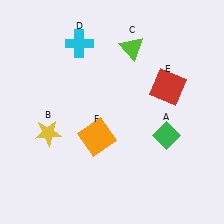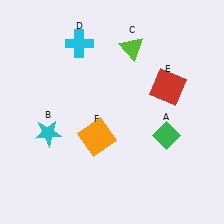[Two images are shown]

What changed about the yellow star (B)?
In Image 1, B is yellow. In Image 2, it changed to cyan.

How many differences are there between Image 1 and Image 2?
There is 1 difference between the two images.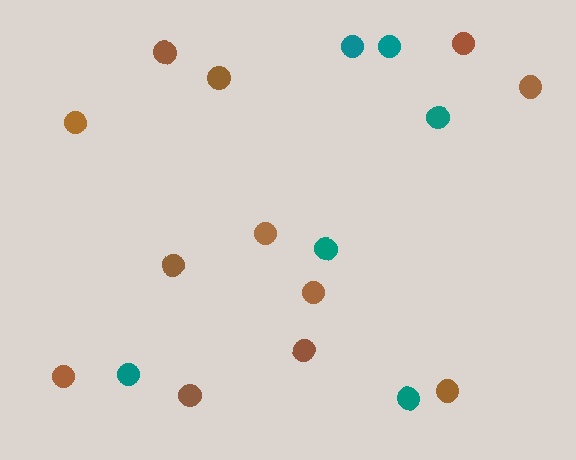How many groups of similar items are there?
There are 2 groups: one group of brown circles (12) and one group of teal circles (6).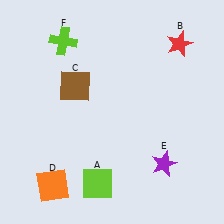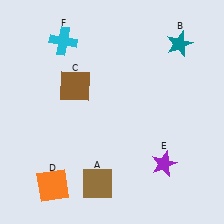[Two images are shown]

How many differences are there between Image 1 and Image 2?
There are 3 differences between the two images.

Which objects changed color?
A changed from lime to brown. B changed from red to teal. F changed from lime to cyan.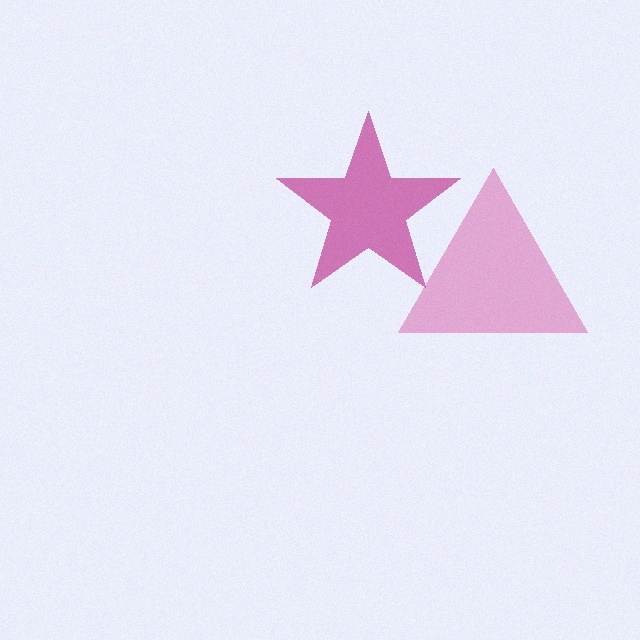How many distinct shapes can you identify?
There are 2 distinct shapes: a pink triangle, a magenta star.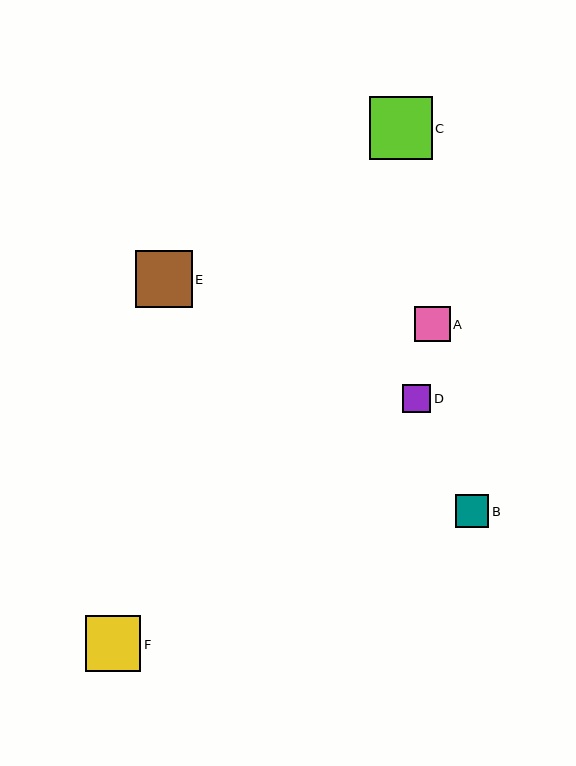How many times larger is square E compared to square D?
Square E is approximately 2.0 times the size of square D.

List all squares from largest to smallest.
From largest to smallest: C, E, F, A, B, D.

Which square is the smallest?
Square D is the smallest with a size of approximately 29 pixels.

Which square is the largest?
Square C is the largest with a size of approximately 63 pixels.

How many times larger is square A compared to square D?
Square A is approximately 1.2 times the size of square D.